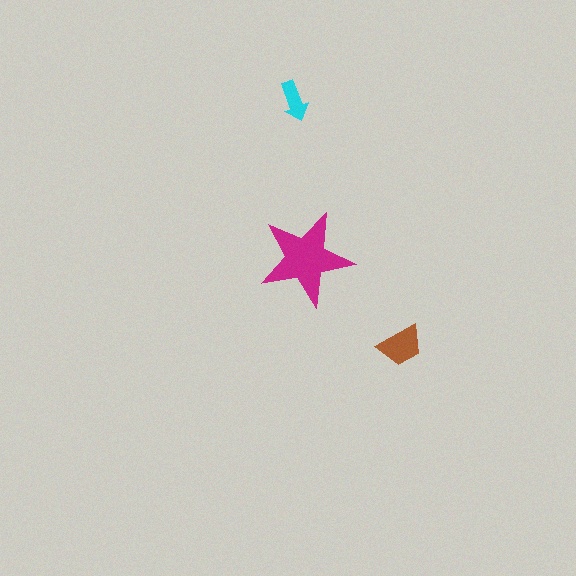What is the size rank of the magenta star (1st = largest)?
1st.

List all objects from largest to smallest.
The magenta star, the brown trapezoid, the cyan arrow.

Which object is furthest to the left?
The cyan arrow is leftmost.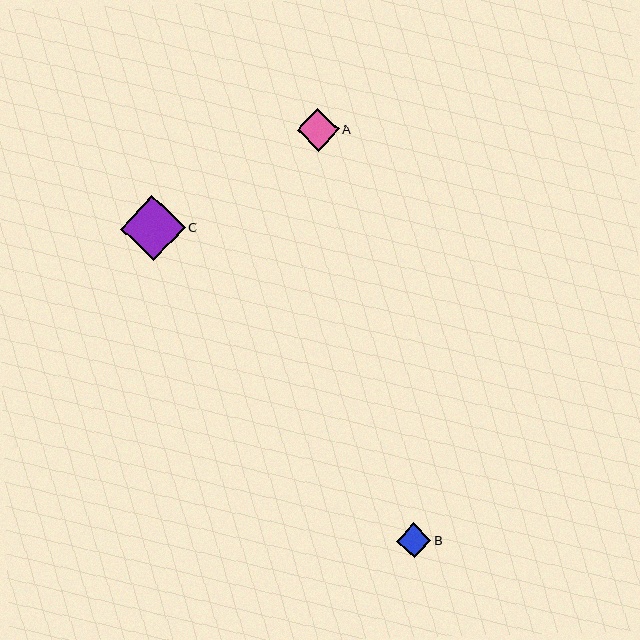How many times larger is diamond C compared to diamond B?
Diamond C is approximately 1.9 times the size of diamond B.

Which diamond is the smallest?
Diamond B is the smallest with a size of approximately 34 pixels.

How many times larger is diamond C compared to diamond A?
Diamond C is approximately 1.5 times the size of diamond A.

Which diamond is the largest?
Diamond C is the largest with a size of approximately 65 pixels.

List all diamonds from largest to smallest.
From largest to smallest: C, A, B.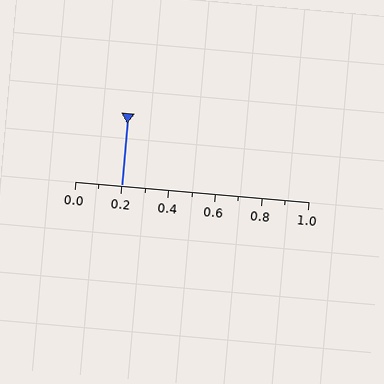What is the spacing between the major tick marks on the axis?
The major ticks are spaced 0.2 apart.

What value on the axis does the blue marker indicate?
The marker indicates approximately 0.2.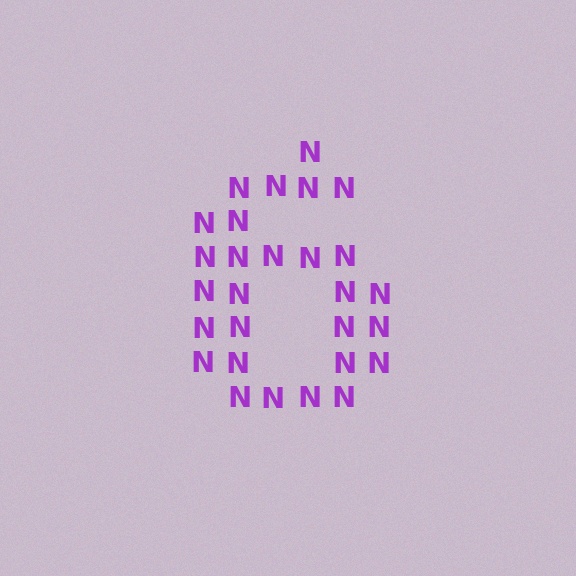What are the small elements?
The small elements are letter N's.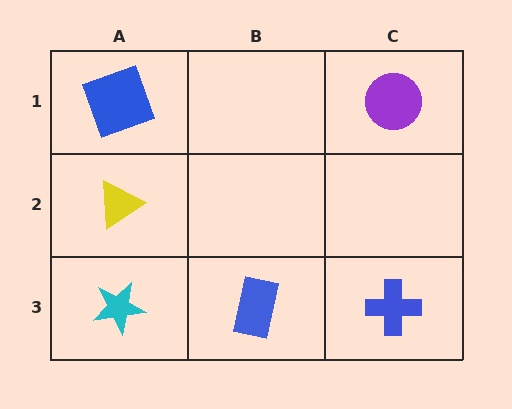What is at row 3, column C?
A blue cross.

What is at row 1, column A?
A blue square.